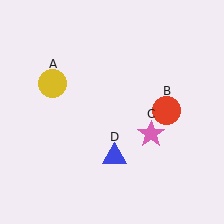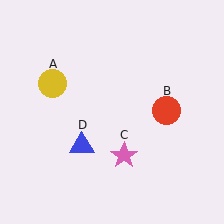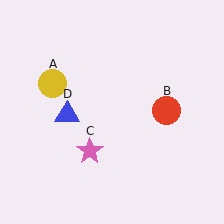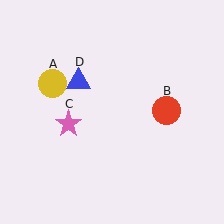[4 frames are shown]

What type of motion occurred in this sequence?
The pink star (object C), blue triangle (object D) rotated clockwise around the center of the scene.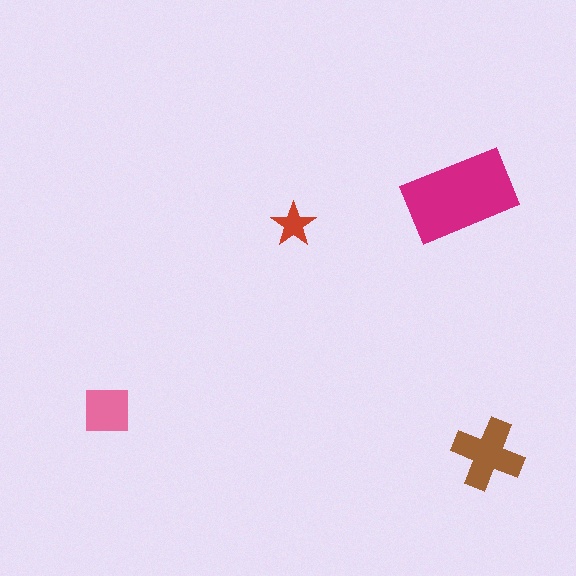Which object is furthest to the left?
The pink square is leftmost.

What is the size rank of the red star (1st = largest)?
4th.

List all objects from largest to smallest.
The magenta rectangle, the brown cross, the pink square, the red star.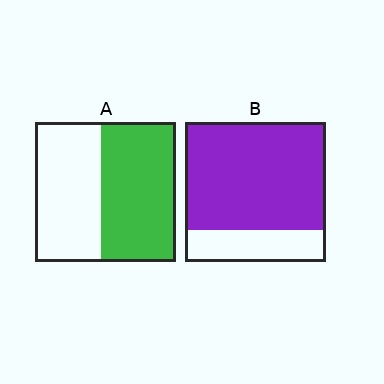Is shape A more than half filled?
Roughly half.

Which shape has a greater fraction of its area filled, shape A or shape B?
Shape B.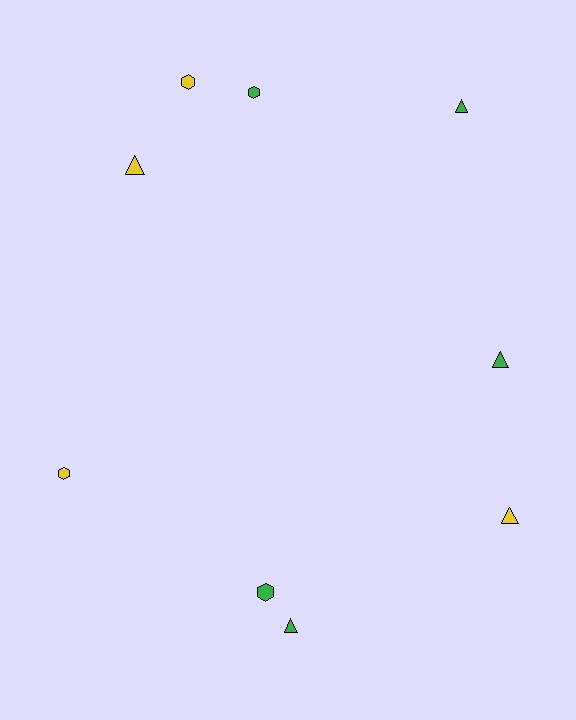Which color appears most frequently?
Green, with 5 objects.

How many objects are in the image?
There are 9 objects.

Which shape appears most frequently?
Triangle, with 5 objects.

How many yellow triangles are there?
There are 2 yellow triangles.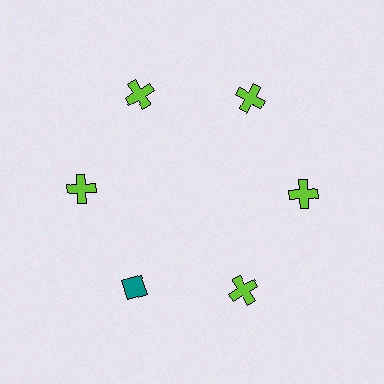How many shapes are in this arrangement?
There are 6 shapes arranged in a ring pattern.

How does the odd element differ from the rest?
It differs in both color (teal instead of lime) and shape (diamond instead of cross).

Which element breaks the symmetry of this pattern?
The teal diamond at roughly the 7 o'clock position breaks the symmetry. All other shapes are lime crosses.